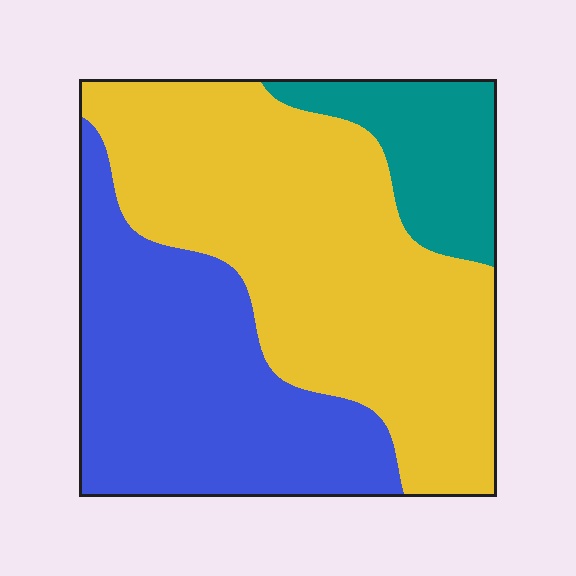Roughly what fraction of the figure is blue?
Blue covers 36% of the figure.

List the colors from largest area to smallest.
From largest to smallest: yellow, blue, teal.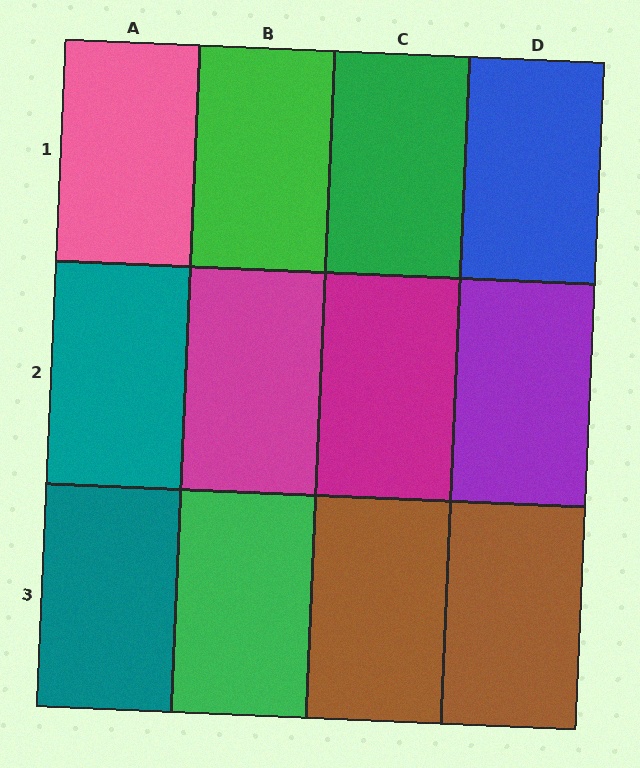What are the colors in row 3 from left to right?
Teal, green, brown, brown.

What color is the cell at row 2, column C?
Magenta.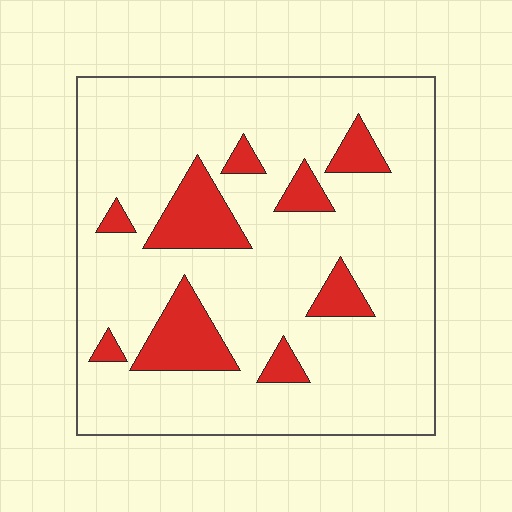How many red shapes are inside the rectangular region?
9.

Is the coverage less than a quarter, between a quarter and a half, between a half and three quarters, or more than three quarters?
Less than a quarter.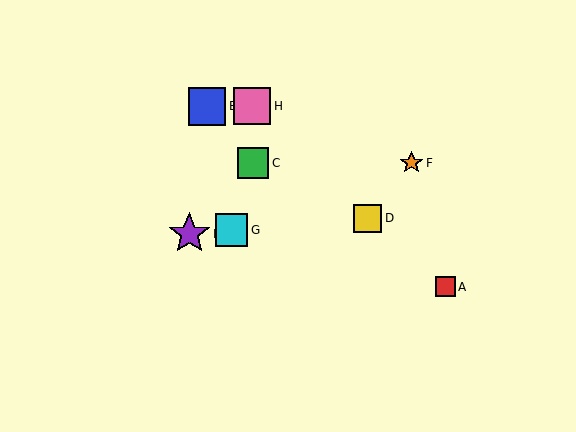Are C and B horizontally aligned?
No, C is at y≈163 and B is at y≈106.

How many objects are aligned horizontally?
2 objects (C, F) are aligned horizontally.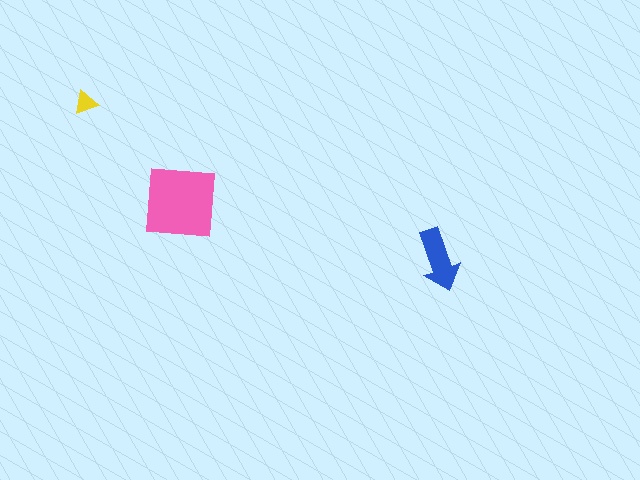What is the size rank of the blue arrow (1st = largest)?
2nd.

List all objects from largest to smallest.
The pink square, the blue arrow, the yellow triangle.